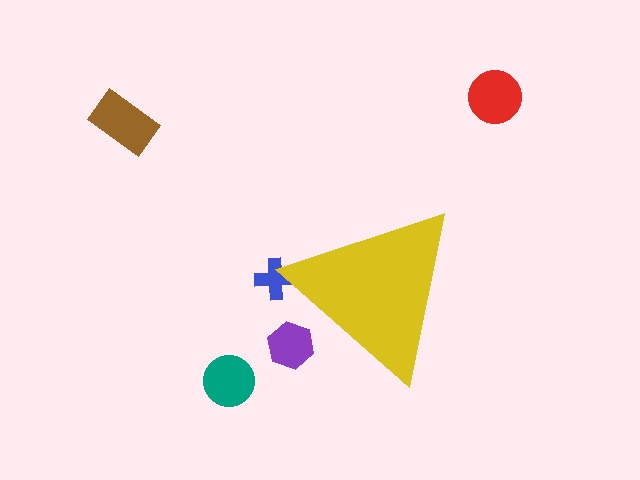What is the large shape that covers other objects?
A yellow triangle.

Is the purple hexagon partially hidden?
Yes, the purple hexagon is partially hidden behind the yellow triangle.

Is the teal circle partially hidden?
No, the teal circle is fully visible.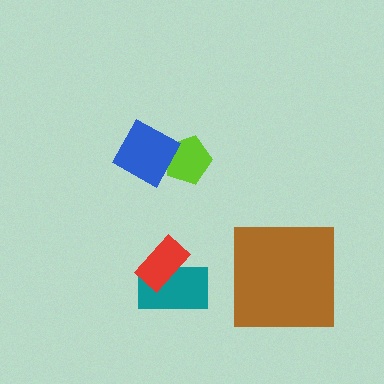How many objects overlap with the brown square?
0 objects overlap with the brown square.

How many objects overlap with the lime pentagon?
1 object overlaps with the lime pentagon.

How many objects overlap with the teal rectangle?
1 object overlaps with the teal rectangle.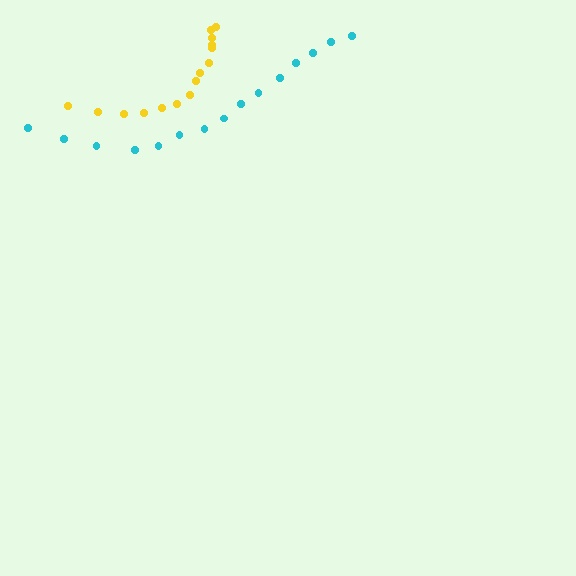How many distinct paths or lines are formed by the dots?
There are 2 distinct paths.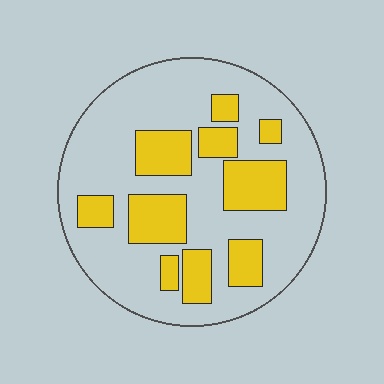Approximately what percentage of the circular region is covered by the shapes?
Approximately 30%.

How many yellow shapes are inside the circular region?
10.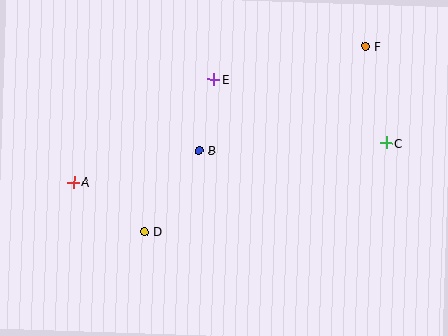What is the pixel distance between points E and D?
The distance between E and D is 167 pixels.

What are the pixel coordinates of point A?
Point A is at (74, 182).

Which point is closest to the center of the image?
Point B at (199, 150) is closest to the center.